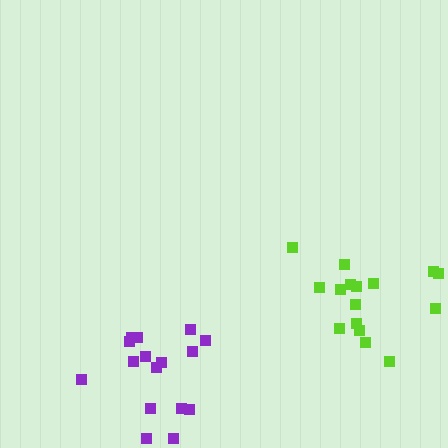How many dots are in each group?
Group 1: 16 dots, Group 2: 16 dots (32 total).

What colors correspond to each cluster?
The clusters are colored: lime, purple.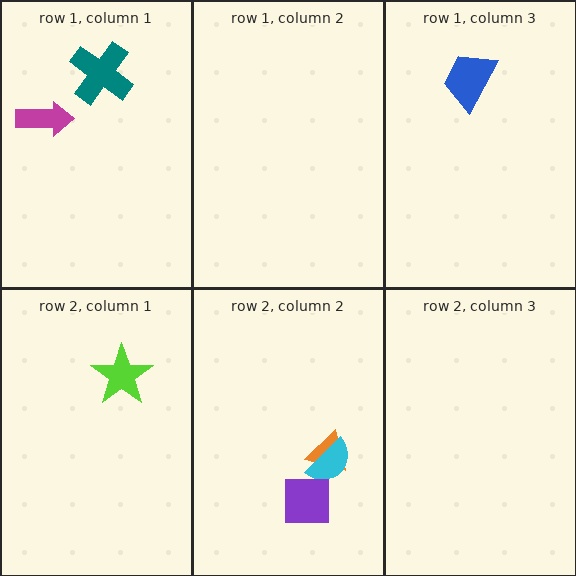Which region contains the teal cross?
The row 1, column 1 region.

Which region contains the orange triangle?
The row 2, column 2 region.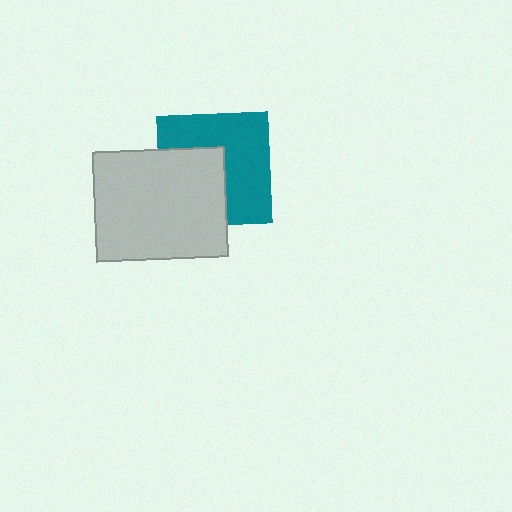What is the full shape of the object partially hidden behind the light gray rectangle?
The partially hidden object is a teal square.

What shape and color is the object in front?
The object in front is a light gray rectangle.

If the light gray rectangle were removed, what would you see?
You would see the complete teal square.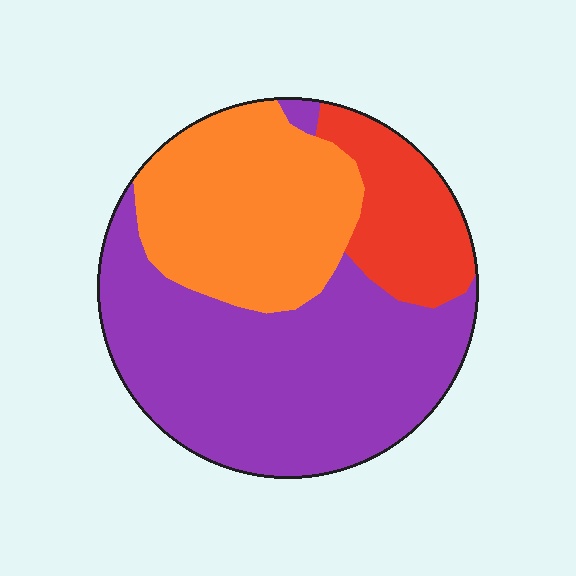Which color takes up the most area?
Purple, at roughly 55%.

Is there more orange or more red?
Orange.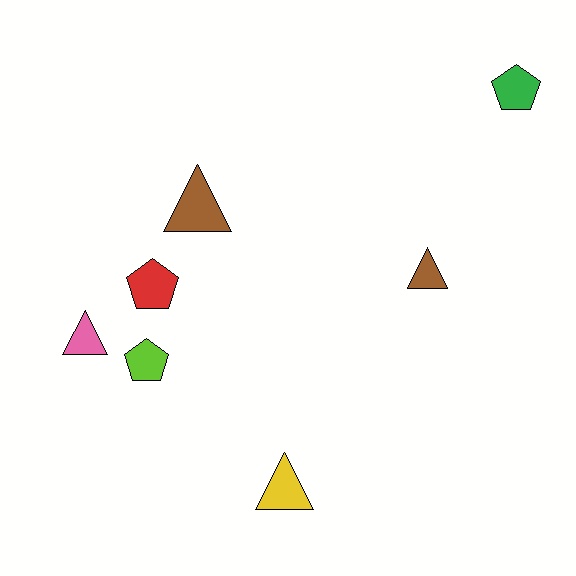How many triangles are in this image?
There are 4 triangles.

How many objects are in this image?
There are 7 objects.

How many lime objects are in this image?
There is 1 lime object.